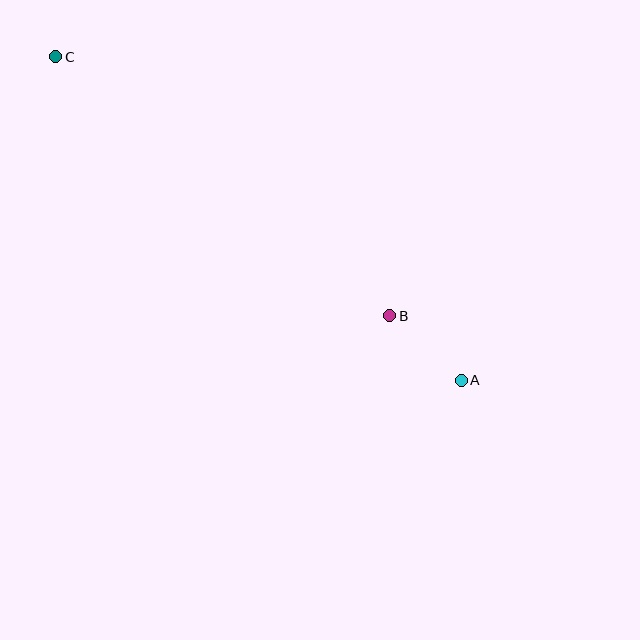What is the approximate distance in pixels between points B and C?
The distance between B and C is approximately 423 pixels.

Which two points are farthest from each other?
Points A and C are farthest from each other.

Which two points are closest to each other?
Points A and B are closest to each other.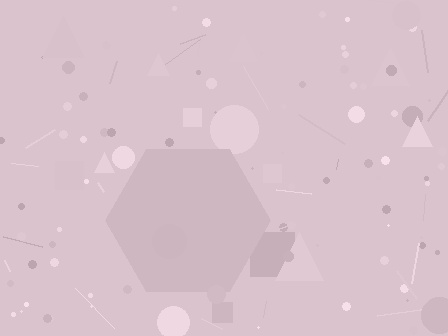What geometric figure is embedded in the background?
A hexagon is embedded in the background.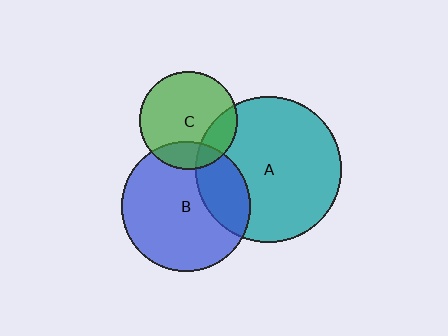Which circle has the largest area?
Circle A (teal).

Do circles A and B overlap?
Yes.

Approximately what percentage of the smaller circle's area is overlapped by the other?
Approximately 25%.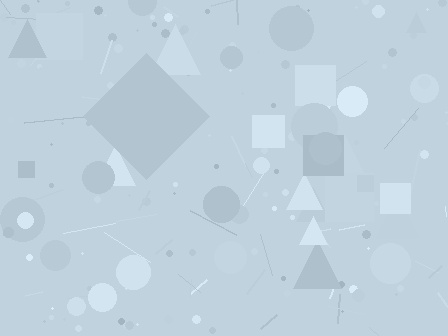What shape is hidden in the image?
A diamond is hidden in the image.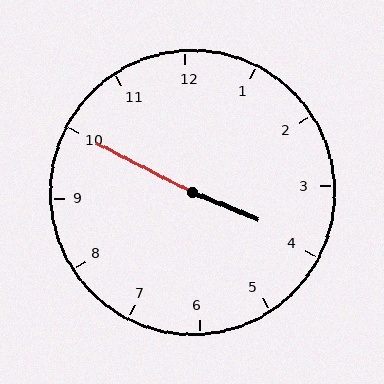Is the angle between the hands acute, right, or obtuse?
It is obtuse.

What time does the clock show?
3:50.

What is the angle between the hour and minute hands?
Approximately 175 degrees.